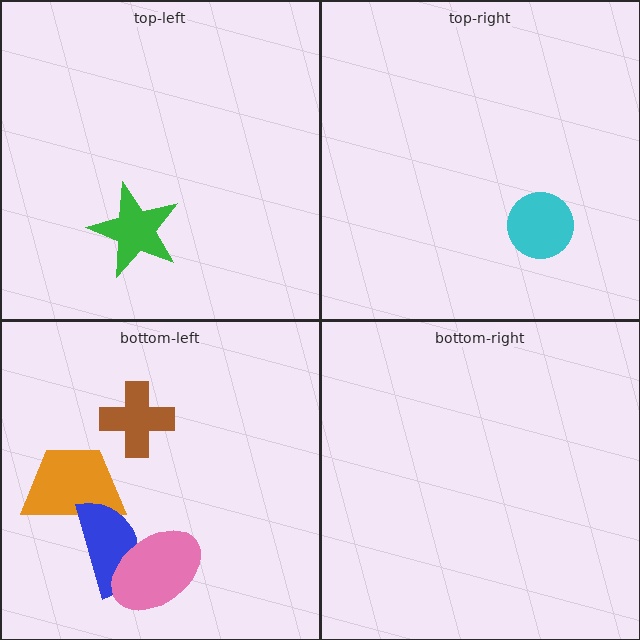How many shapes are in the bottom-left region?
4.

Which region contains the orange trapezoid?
The bottom-left region.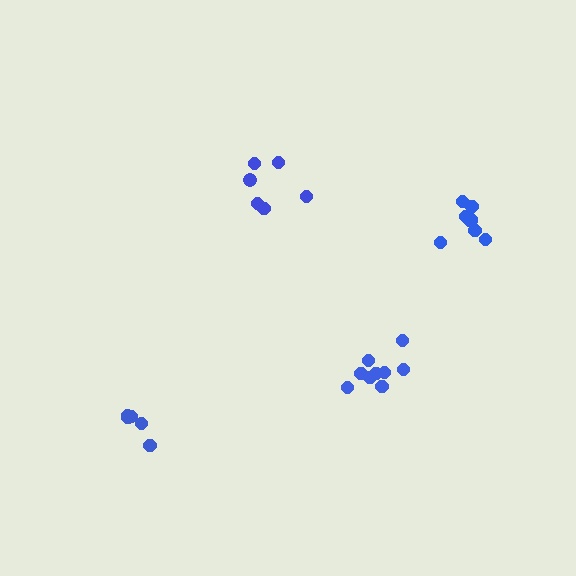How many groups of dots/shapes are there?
There are 4 groups.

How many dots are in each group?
Group 1: 9 dots, Group 2: 8 dots, Group 3: 6 dots, Group 4: 5 dots (28 total).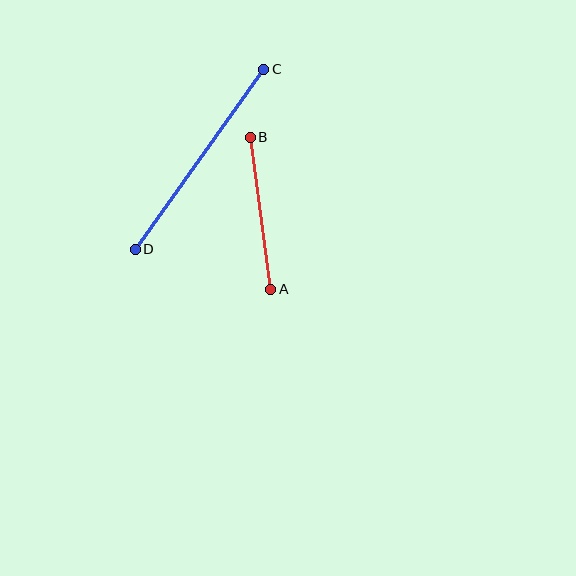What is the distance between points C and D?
The distance is approximately 221 pixels.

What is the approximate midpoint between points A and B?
The midpoint is at approximately (261, 213) pixels.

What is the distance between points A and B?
The distance is approximately 153 pixels.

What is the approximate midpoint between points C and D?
The midpoint is at approximately (200, 159) pixels.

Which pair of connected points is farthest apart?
Points C and D are farthest apart.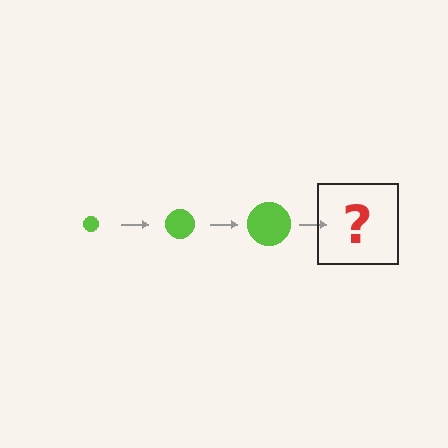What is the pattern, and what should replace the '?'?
The pattern is that the circle gets progressively larger each step. The '?' should be a lime circle, larger than the previous one.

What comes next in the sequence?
The next element should be a lime circle, larger than the previous one.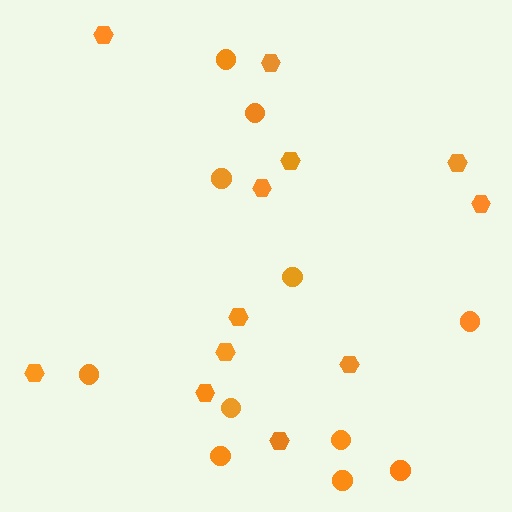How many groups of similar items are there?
There are 2 groups: one group of hexagons (12) and one group of circles (11).